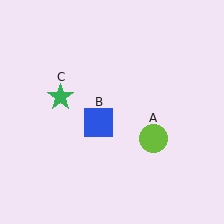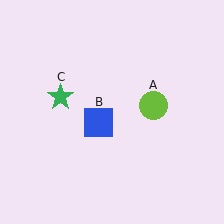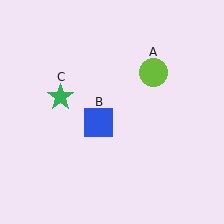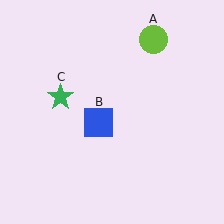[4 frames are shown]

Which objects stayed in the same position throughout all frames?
Blue square (object B) and green star (object C) remained stationary.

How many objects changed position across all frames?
1 object changed position: lime circle (object A).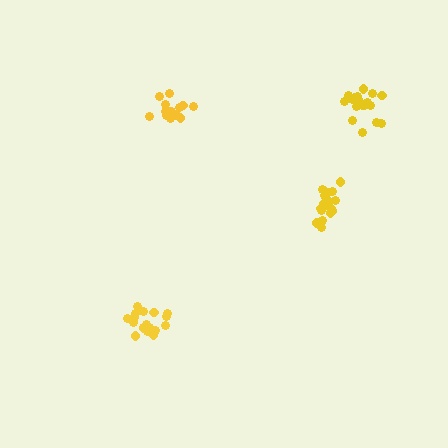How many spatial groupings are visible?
There are 4 spatial groupings.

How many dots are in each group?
Group 1: 19 dots, Group 2: 19 dots, Group 3: 15 dots, Group 4: 18 dots (71 total).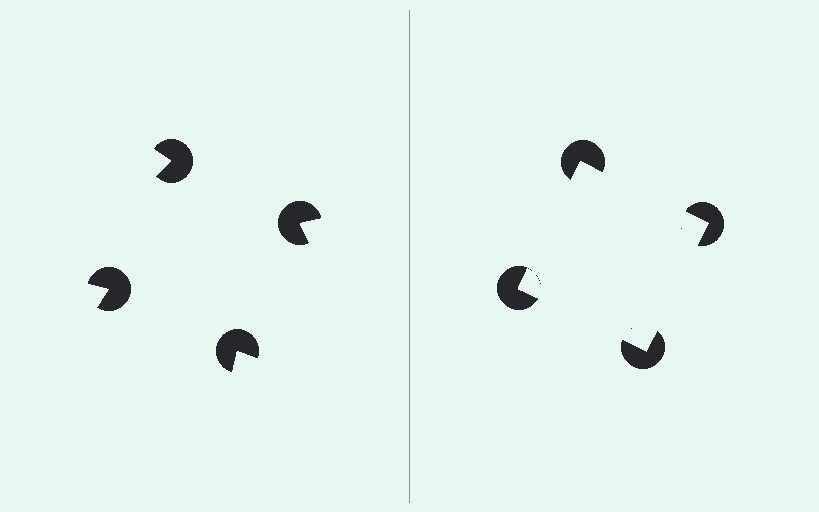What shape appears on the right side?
An illusory square.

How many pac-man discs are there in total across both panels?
8 — 4 on each side.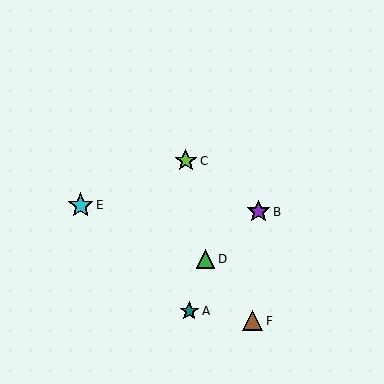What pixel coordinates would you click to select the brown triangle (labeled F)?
Click at (253, 321) to select the brown triangle F.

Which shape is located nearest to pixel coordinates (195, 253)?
The green triangle (labeled D) at (206, 259) is nearest to that location.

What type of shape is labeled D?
Shape D is a green triangle.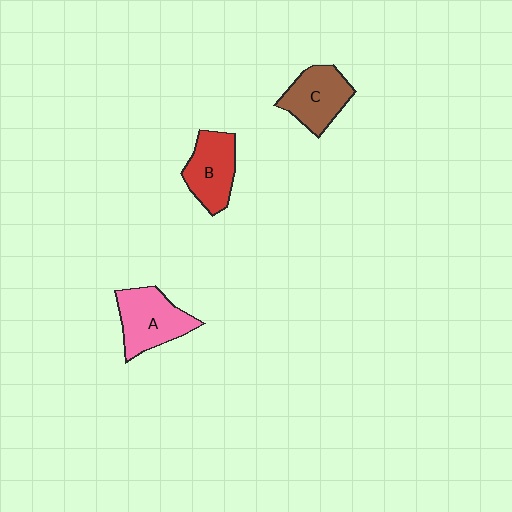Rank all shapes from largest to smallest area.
From largest to smallest: A (pink), C (brown), B (red).